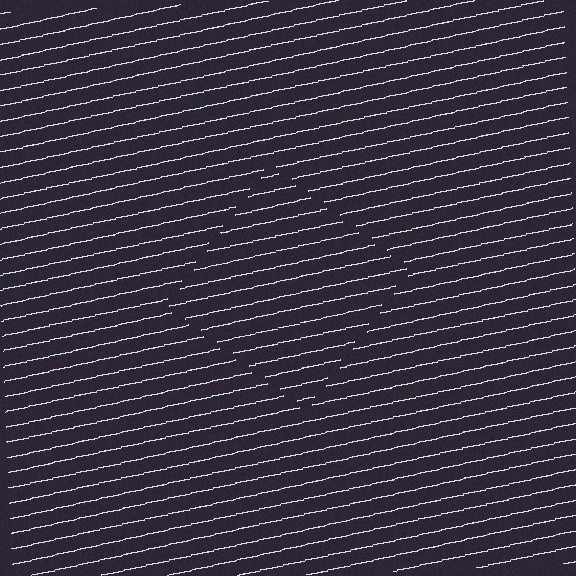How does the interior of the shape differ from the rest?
The interior of the shape contains the same grating, shifted by half a period — the contour is defined by the phase discontinuity where line-ends from the inner and outer gratings abut.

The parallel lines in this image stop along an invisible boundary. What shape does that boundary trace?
An illusory square. The interior of the shape contains the same grating, shifted by half a period — the contour is defined by the phase discontinuity where line-ends from the inner and outer gratings abut.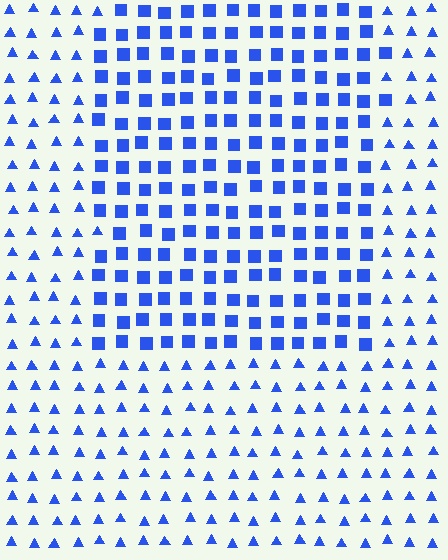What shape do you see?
I see a rectangle.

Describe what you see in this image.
The image is filled with small blue elements arranged in a uniform grid. A rectangle-shaped region contains squares, while the surrounding area contains triangles. The boundary is defined purely by the change in element shape.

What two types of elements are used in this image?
The image uses squares inside the rectangle region and triangles outside it.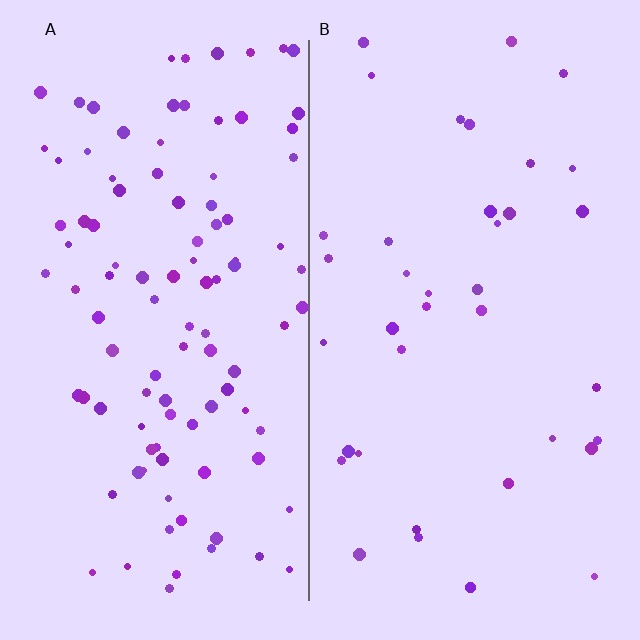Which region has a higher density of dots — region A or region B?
A (the left).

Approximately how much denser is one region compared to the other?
Approximately 2.7× — region A over region B.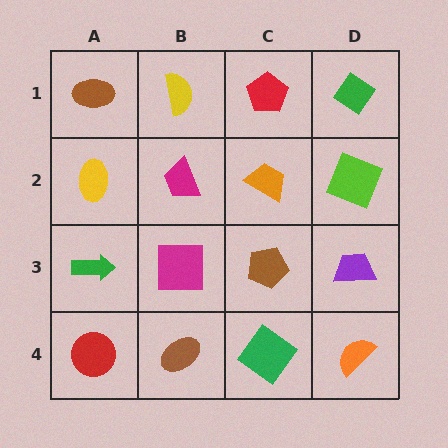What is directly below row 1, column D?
A lime square.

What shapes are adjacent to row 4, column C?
A brown pentagon (row 3, column C), a brown ellipse (row 4, column B), an orange semicircle (row 4, column D).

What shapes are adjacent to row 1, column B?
A magenta trapezoid (row 2, column B), a brown ellipse (row 1, column A), a red pentagon (row 1, column C).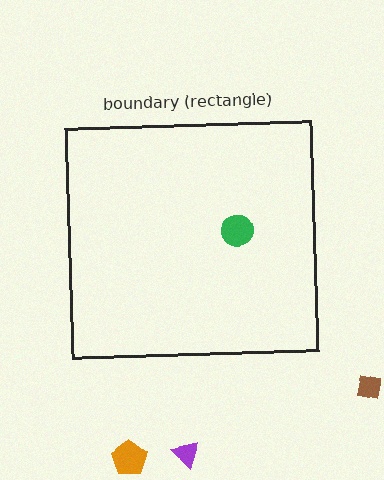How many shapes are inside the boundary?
1 inside, 3 outside.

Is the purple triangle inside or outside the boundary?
Outside.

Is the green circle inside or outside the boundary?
Inside.